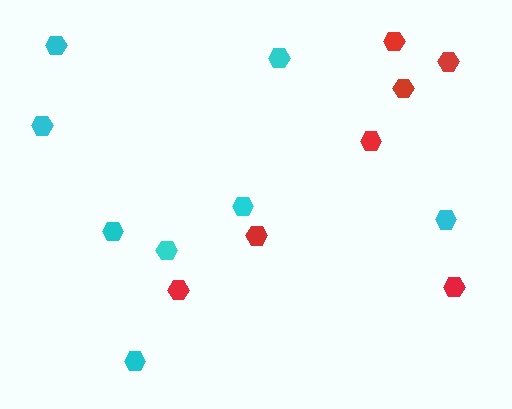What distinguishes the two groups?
There are 2 groups: one group of red hexagons (7) and one group of cyan hexagons (8).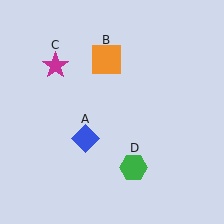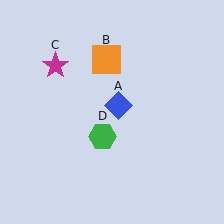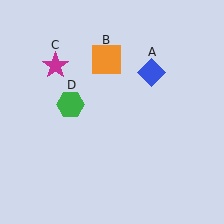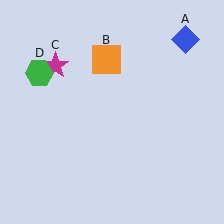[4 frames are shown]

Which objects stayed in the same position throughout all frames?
Orange square (object B) and magenta star (object C) remained stationary.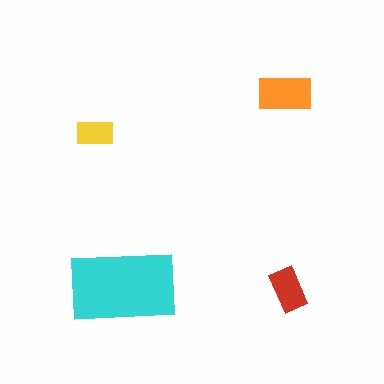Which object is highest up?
The orange rectangle is topmost.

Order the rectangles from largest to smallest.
the cyan one, the orange one, the red one, the yellow one.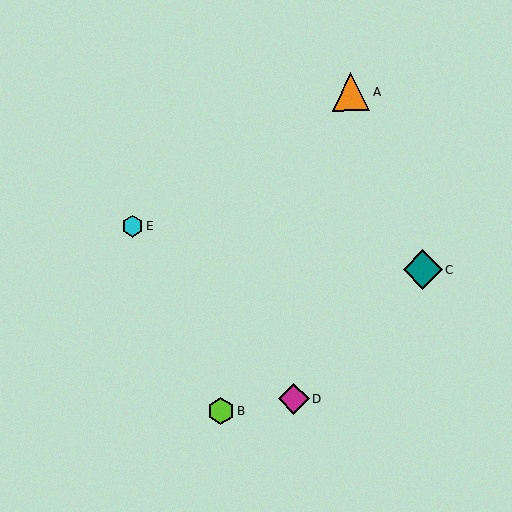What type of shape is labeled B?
Shape B is a lime hexagon.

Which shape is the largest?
The teal diamond (labeled C) is the largest.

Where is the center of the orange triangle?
The center of the orange triangle is at (351, 92).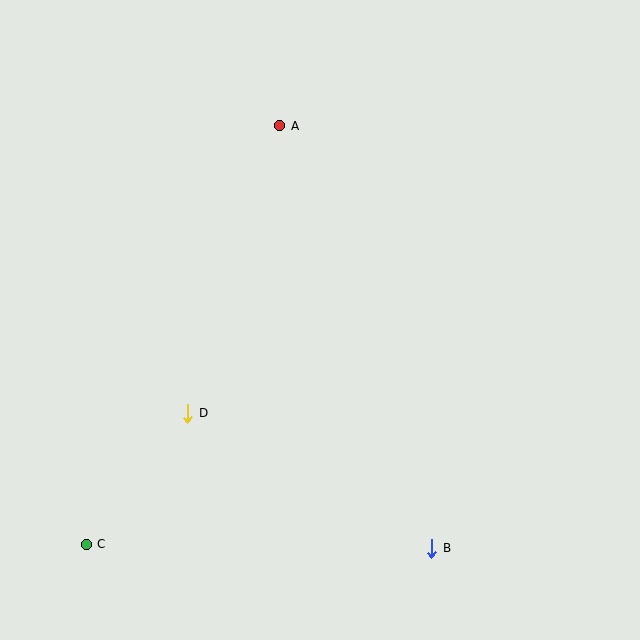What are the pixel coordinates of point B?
Point B is at (432, 548).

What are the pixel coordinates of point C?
Point C is at (86, 544).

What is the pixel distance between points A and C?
The distance between A and C is 461 pixels.